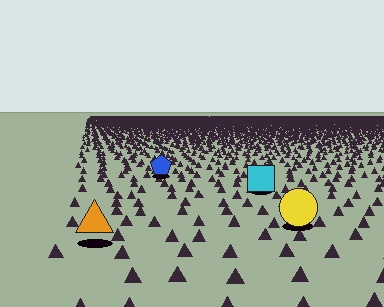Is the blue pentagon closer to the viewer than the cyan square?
No. The cyan square is closer — you can tell from the texture gradient: the ground texture is coarser near it.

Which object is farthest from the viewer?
The blue pentagon is farthest from the viewer. It appears smaller and the ground texture around it is denser.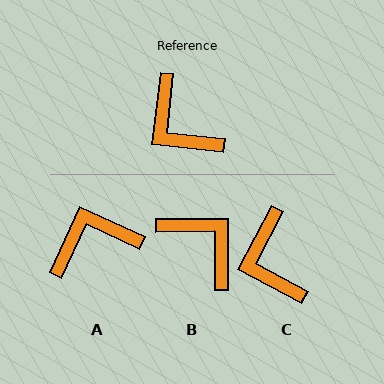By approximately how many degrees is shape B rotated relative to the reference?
Approximately 173 degrees clockwise.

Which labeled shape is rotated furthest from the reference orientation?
B, about 173 degrees away.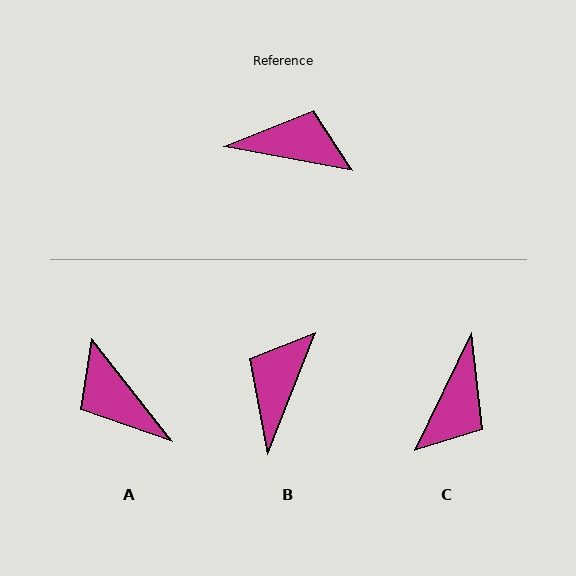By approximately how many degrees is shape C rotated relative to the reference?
Approximately 105 degrees clockwise.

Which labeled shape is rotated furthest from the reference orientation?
A, about 139 degrees away.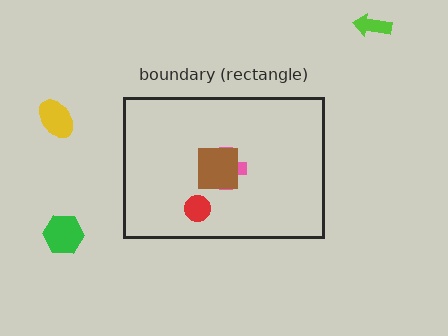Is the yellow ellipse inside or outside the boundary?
Outside.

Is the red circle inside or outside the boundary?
Inside.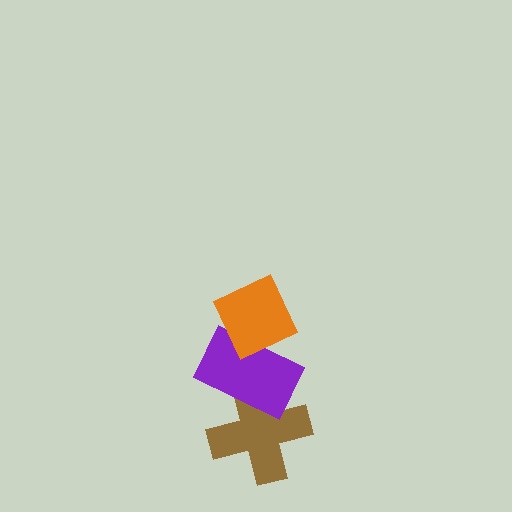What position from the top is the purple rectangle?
The purple rectangle is 2nd from the top.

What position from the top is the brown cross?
The brown cross is 3rd from the top.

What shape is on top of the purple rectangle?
The orange diamond is on top of the purple rectangle.